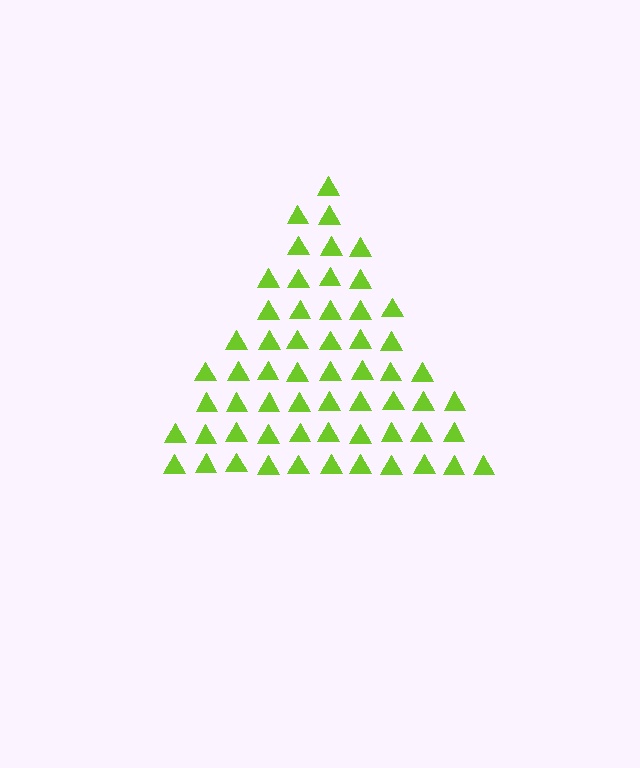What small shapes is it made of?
It is made of small triangles.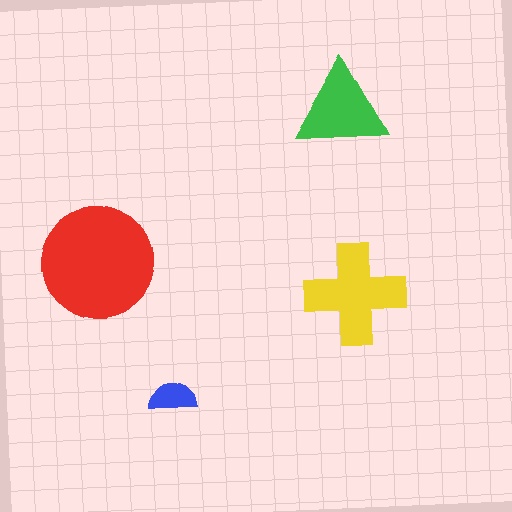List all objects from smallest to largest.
The blue semicircle, the green triangle, the yellow cross, the red circle.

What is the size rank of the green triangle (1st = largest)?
3rd.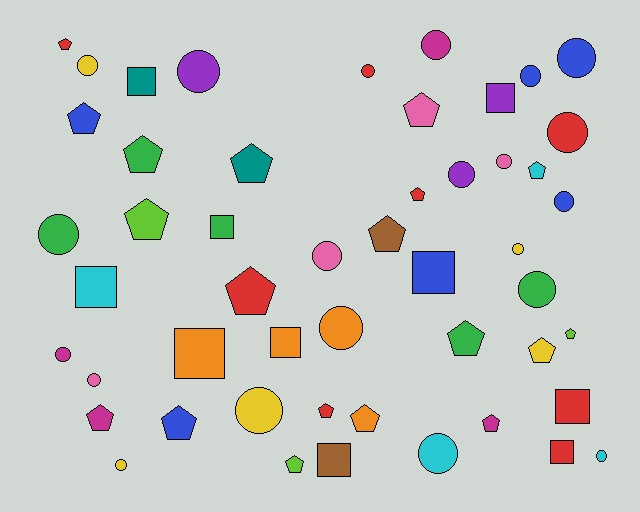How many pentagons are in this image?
There are 19 pentagons.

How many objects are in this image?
There are 50 objects.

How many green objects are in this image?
There are 5 green objects.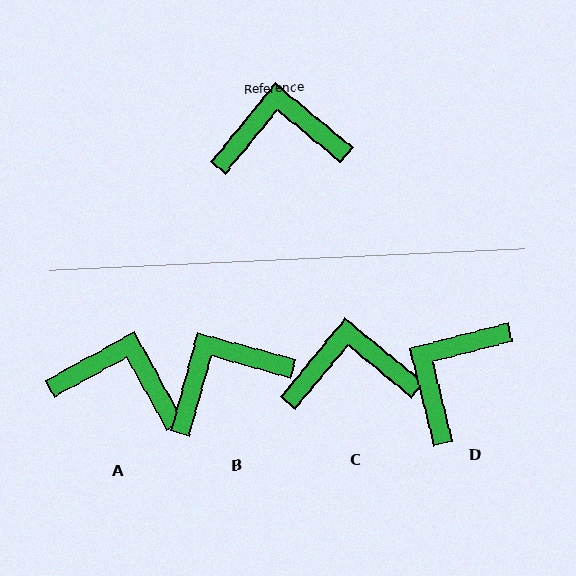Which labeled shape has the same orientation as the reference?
C.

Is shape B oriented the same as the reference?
No, it is off by about 24 degrees.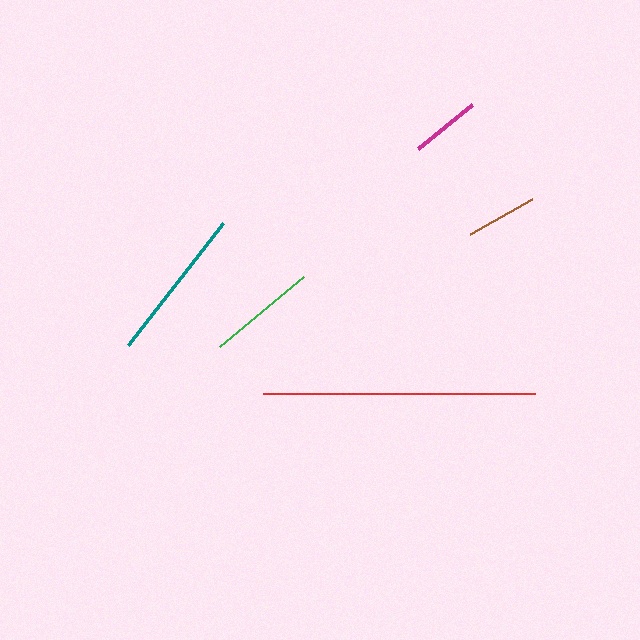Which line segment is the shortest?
The magenta line is the shortest at approximately 70 pixels.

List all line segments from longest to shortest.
From longest to shortest: red, teal, green, brown, magenta.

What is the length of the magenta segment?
The magenta segment is approximately 70 pixels long.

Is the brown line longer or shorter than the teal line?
The teal line is longer than the brown line.